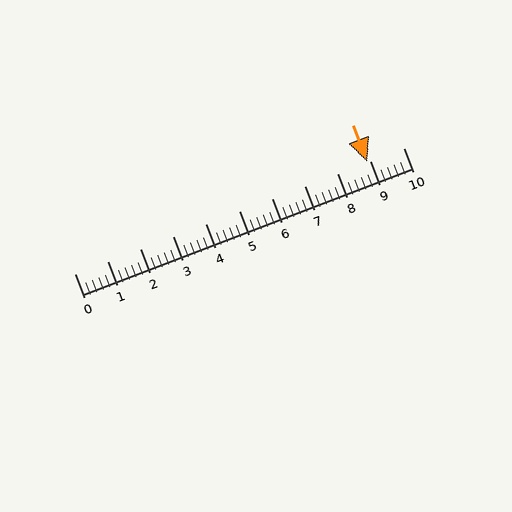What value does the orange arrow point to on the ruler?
The orange arrow points to approximately 8.9.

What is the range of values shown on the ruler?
The ruler shows values from 0 to 10.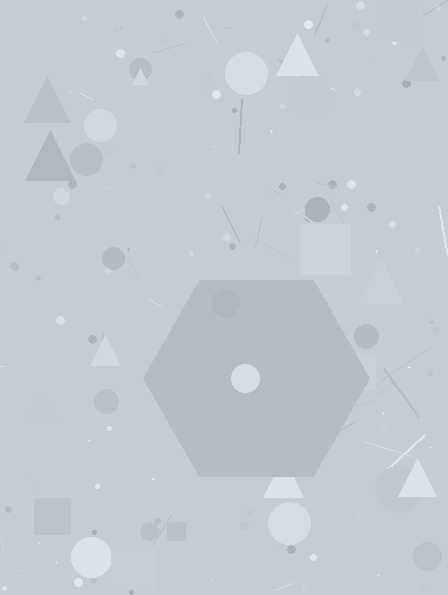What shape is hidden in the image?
A hexagon is hidden in the image.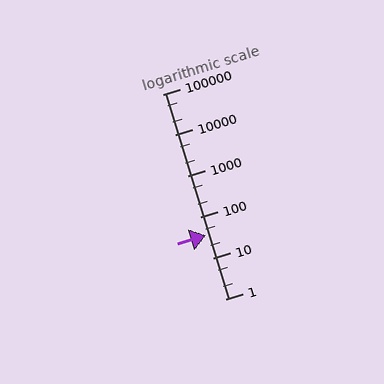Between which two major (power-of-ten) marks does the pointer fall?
The pointer is between 10 and 100.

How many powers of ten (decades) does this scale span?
The scale spans 5 decades, from 1 to 100000.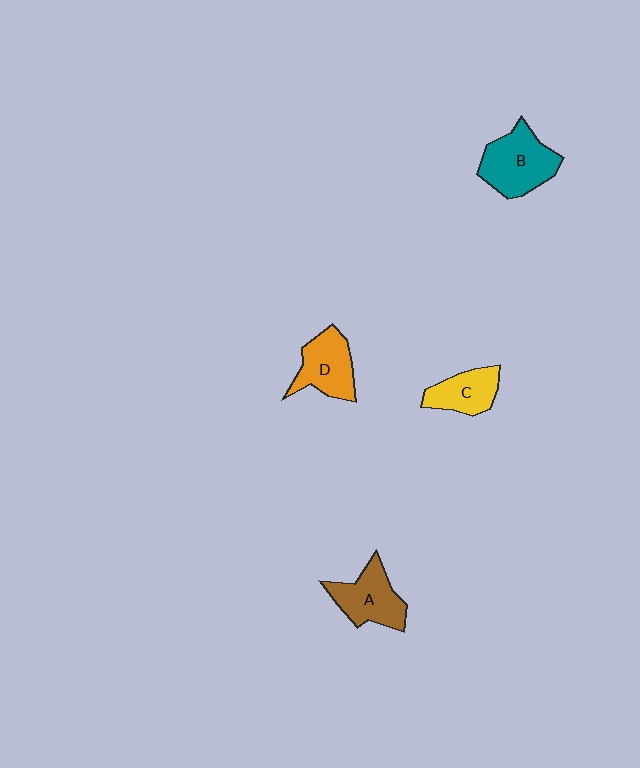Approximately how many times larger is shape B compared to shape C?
Approximately 1.5 times.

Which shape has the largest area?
Shape B (teal).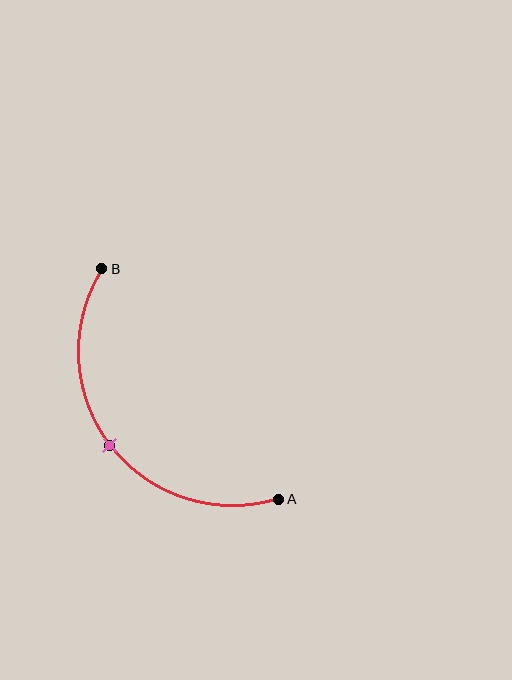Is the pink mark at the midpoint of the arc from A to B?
Yes. The pink mark lies on the arc at equal arc-length from both A and B — it is the arc midpoint.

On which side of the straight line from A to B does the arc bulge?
The arc bulges below and to the left of the straight line connecting A and B.